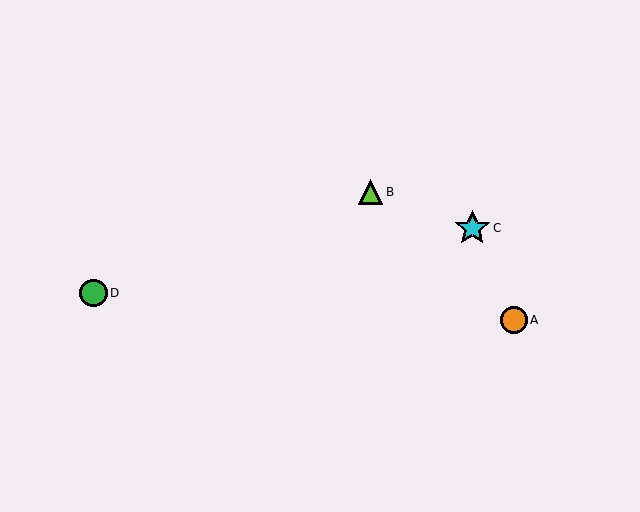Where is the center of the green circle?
The center of the green circle is at (93, 293).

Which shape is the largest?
The cyan star (labeled C) is the largest.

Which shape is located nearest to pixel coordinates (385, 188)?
The lime triangle (labeled B) at (371, 192) is nearest to that location.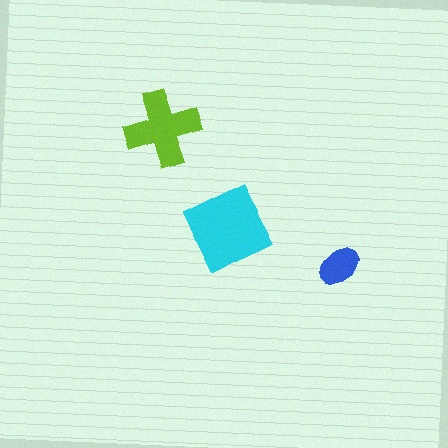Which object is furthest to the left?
The lime cross is leftmost.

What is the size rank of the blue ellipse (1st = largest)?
3rd.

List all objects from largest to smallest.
The cyan diamond, the lime cross, the blue ellipse.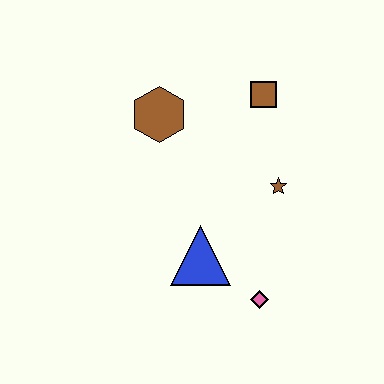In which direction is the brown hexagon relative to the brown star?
The brown hexagon is to the left of the brown star.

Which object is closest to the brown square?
The brown star is closest to the brown square.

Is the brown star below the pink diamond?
No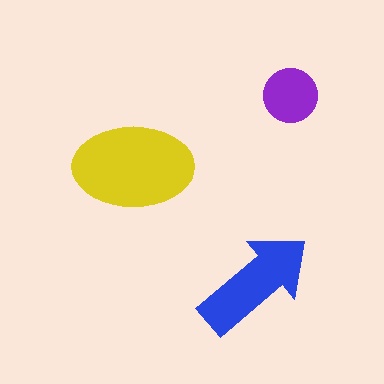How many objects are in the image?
There are 3 objects in the image.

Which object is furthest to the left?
The yellow ellipse is leftmost.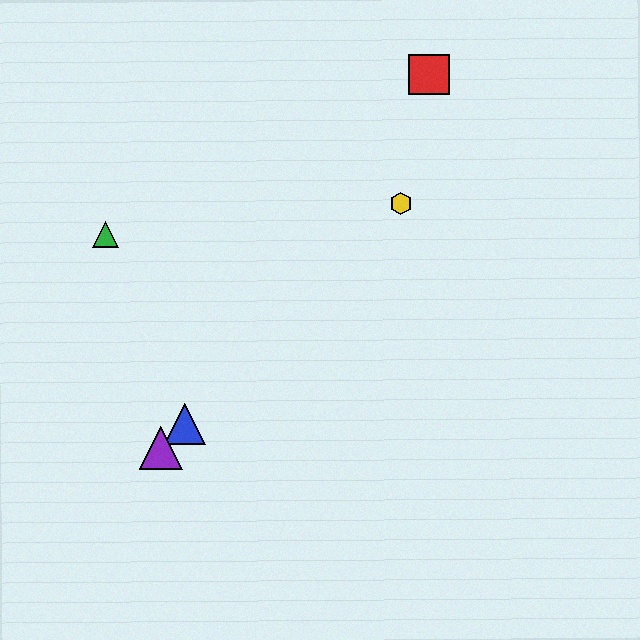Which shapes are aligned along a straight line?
The blue triangle, the yellow hexagon, the purple triangle are aligned along a straight line.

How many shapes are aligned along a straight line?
3 shapes (the blue triangle, the yellow hexagon, the purple triangle) are aligned along a straight line.